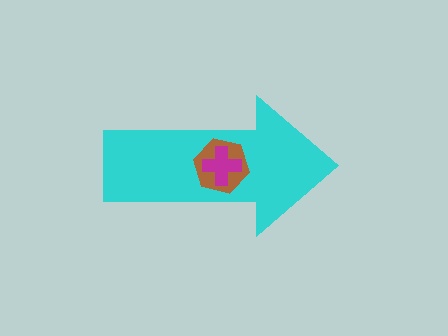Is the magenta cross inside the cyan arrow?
Yes.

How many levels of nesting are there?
3.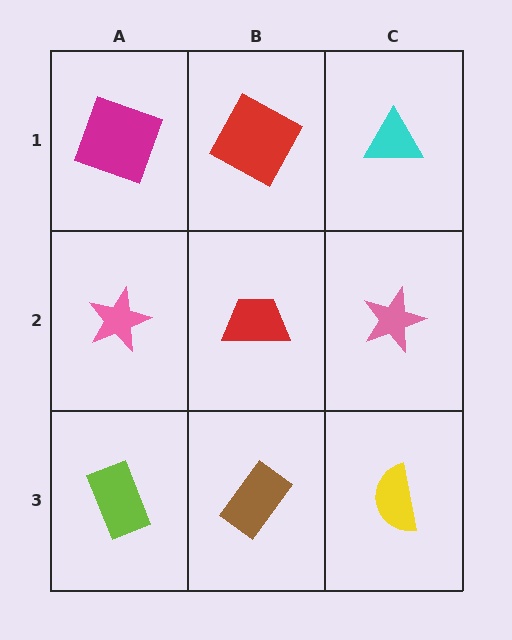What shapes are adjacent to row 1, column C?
A pink star (row 2, column C), a red square (row 1, column B).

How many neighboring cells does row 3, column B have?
3.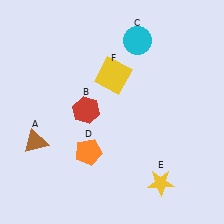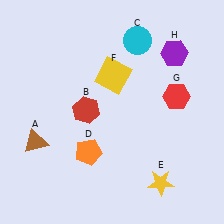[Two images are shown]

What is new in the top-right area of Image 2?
A red hexagon (G) was added in the top-right area of Image 2.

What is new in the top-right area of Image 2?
A purple hexagon (H) was added in the top-right area of Image 2.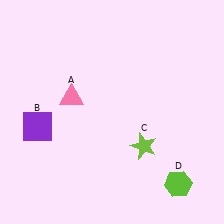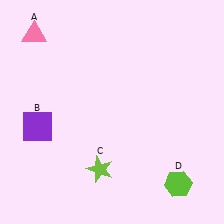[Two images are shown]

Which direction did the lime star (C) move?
The lime star (C) moved left.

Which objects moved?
The objects that moved are: the pink triangle (A), the lime star (C).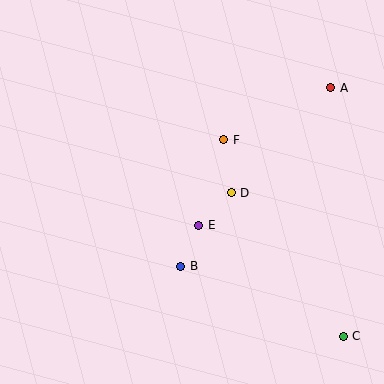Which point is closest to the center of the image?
Point E at (199, 225) is closest to the center.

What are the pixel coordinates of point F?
Point F is at (224, 140).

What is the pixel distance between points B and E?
The distance between B and E is 45 pixels.